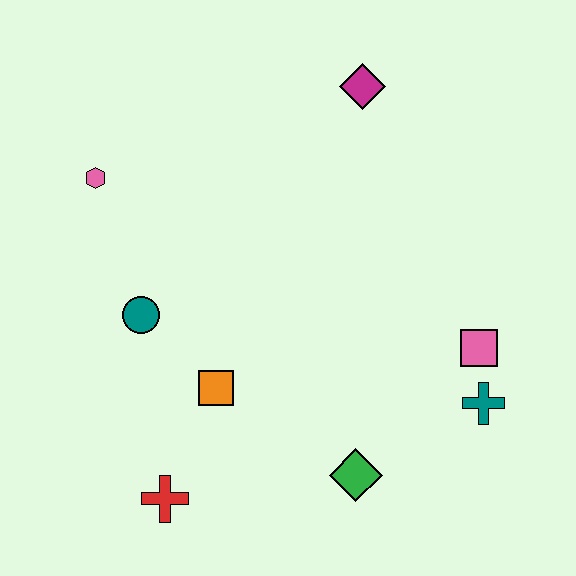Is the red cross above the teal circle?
No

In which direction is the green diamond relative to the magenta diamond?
The green diamond is below the magenta diamond.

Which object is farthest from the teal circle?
The teal cross is farthest from the teal circle.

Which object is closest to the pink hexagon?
The teal circle is closest to the pink hexagon.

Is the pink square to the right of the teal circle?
Yes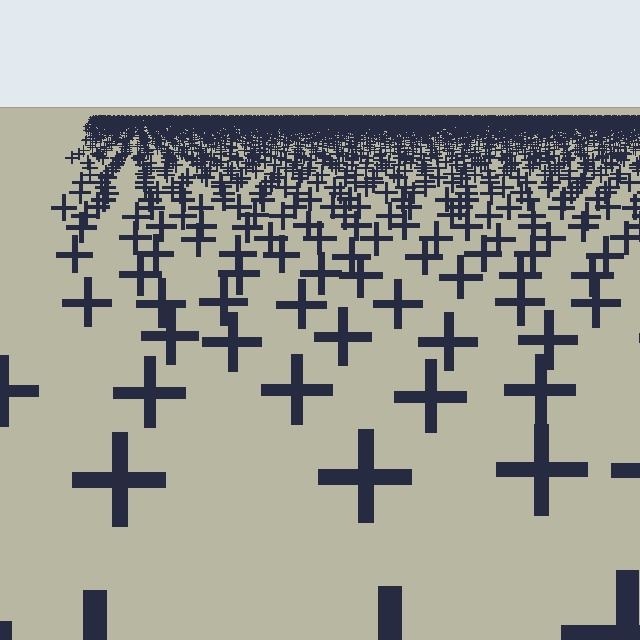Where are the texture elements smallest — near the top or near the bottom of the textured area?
Near the top.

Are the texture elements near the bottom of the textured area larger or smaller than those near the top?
Larger. Near the bottom, elements are closer to the viewer and appear at a bigger on-screen size.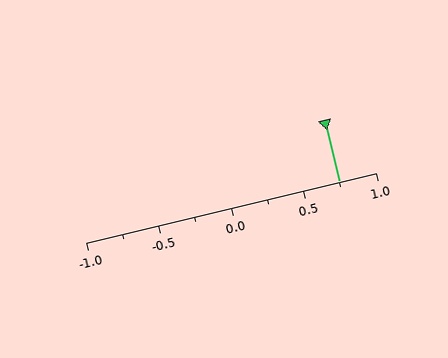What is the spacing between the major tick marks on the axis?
The major ticks are spaced 0.5 apart.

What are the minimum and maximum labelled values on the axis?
The axis runs from -1.0 to 1.0.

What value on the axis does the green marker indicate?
The marker indicates approximately 0.75.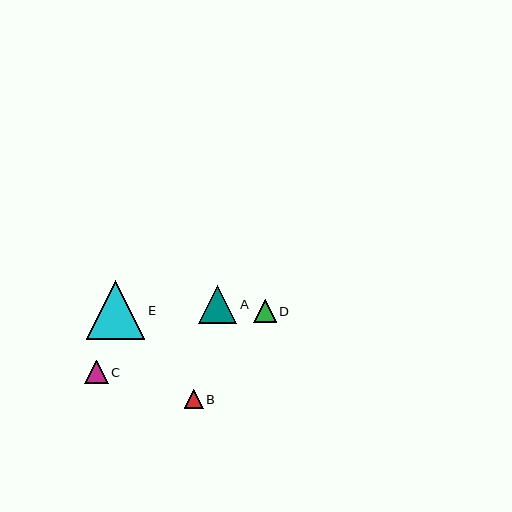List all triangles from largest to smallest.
From largest to smallest: E, A, C, D, B.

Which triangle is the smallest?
Triangle B is the smallest with a size of approximately 18 pixels.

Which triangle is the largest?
Triangle E is the largest with a size of approximately 59 pixels.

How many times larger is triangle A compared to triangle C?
Triangle A is approximately 1.6 times the size of triangle C.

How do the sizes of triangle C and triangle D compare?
Triangle C and triangle D are approximately the same size.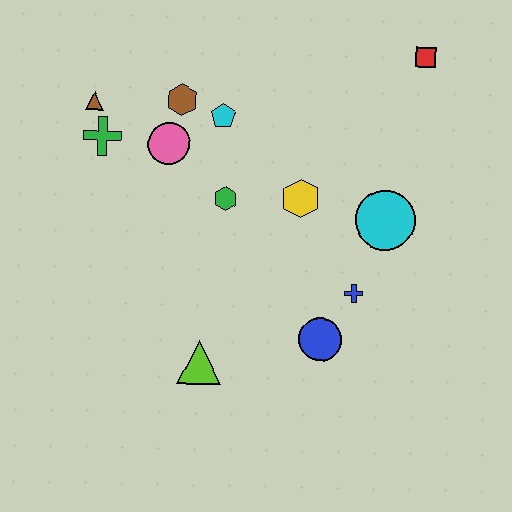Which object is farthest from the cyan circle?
The brown triangle is farthest from the cyan circle.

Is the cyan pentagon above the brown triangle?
No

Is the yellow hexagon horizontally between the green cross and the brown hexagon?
No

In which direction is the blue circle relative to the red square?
The blue circle is below the red square.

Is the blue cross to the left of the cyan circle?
Yes